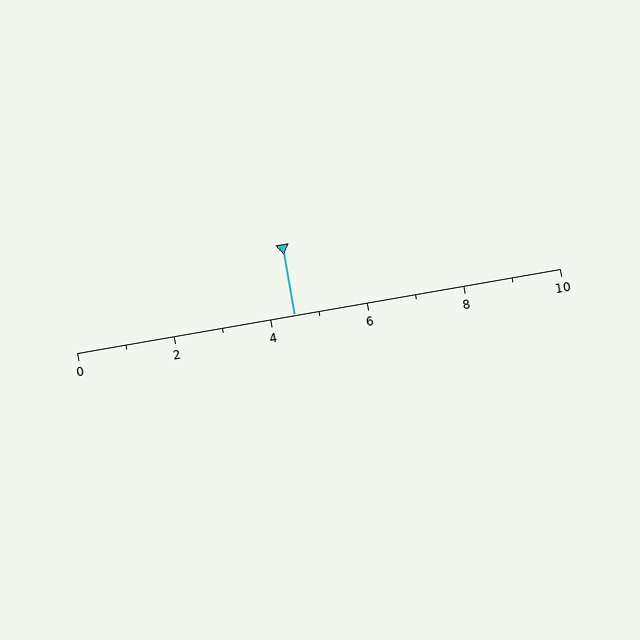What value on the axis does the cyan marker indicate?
The marker indicates approximately 4.5.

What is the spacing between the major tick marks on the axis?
The major ticks are spaced 2 apart.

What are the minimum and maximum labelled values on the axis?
The axis runs from 0 to 10.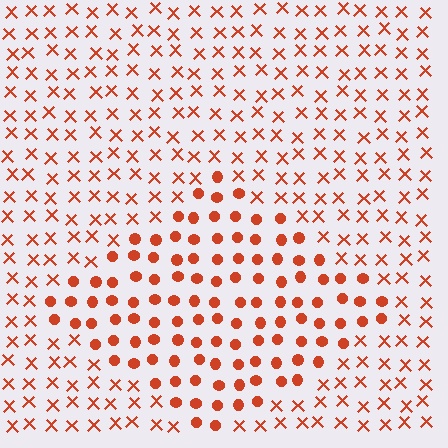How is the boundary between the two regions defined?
The boundary is defined by a change in element shape: circles inside vs. X marks outside. All elements share the same color and spacing.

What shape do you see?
I see a diamond.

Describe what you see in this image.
The image is filled with small red elements arranged in a uniform grid. A diamond-shaped region contains circles, while the surrounding area contains X marks. The boundary is defined purely by the change in element shape.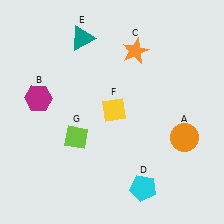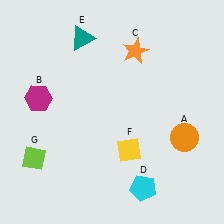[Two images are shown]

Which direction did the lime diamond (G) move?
The lime diamond (G) moved left.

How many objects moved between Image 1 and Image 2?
2 objects moved between the two images.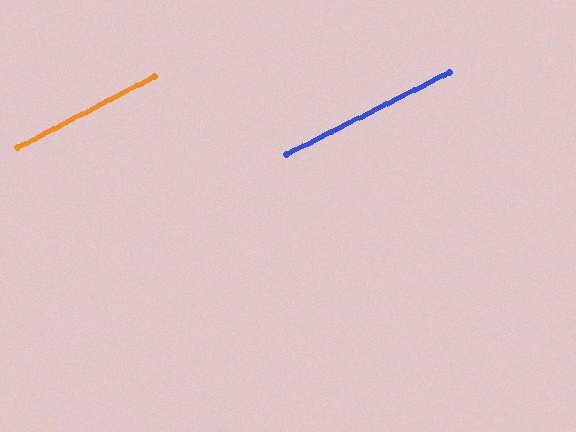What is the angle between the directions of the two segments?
Approximately 0 degrees.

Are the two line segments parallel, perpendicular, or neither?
Parallel — their directions differ by only 0.5°.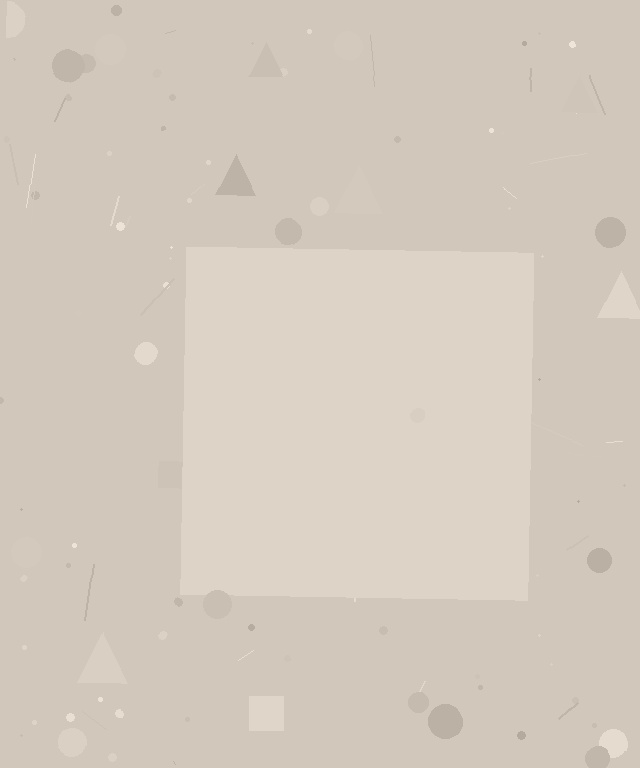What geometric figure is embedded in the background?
A square is embedded in the background.